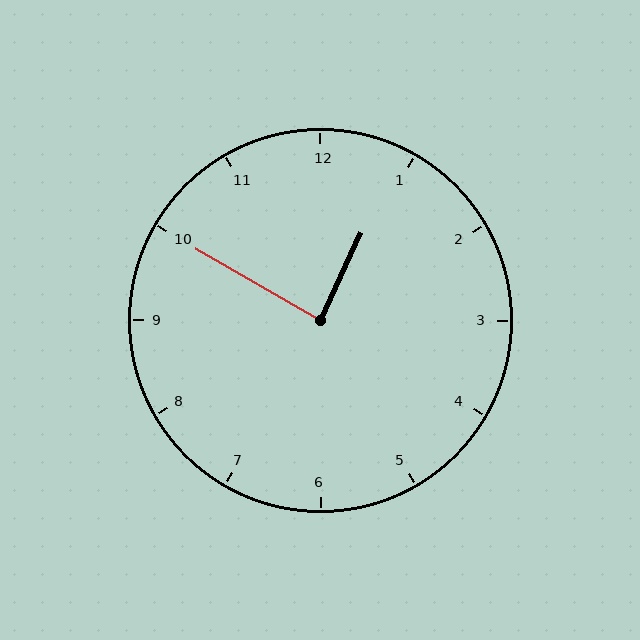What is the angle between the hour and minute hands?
Approximately 85 degrees.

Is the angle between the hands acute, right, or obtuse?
It is right.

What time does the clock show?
12:50.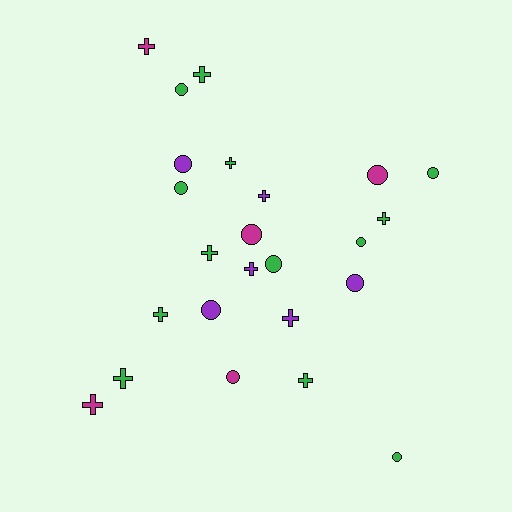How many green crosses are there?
There are 7 green crosses.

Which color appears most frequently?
Green, with 13 objects.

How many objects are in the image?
There are 24 objects.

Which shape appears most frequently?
Circle, with 12 objects.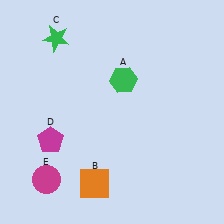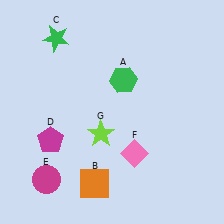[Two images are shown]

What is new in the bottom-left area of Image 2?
A lime star (G) was added in the bottom-left area of Image 2.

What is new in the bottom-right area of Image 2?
A pink diamond (F) was added in the bottom-right area of Image 2.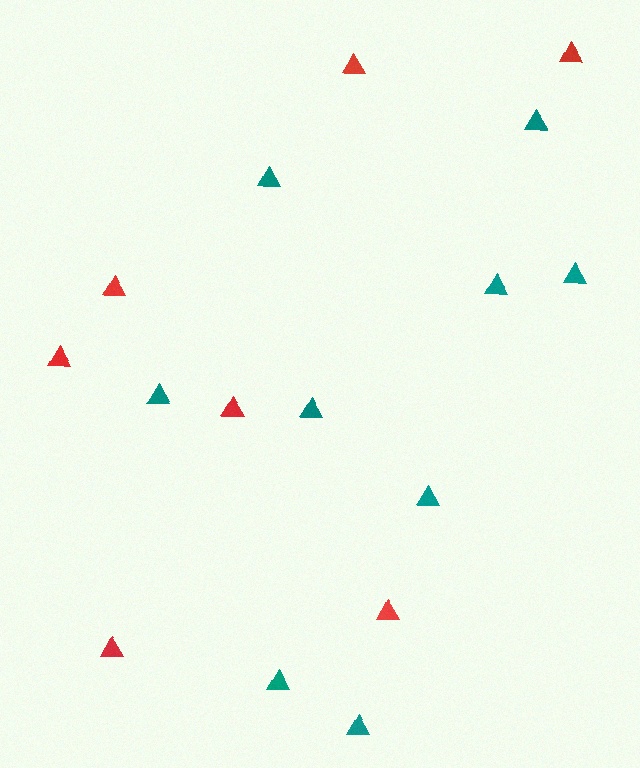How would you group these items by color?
There are 2 groups: one group of red triangles (7) and one group of teal triangles (9).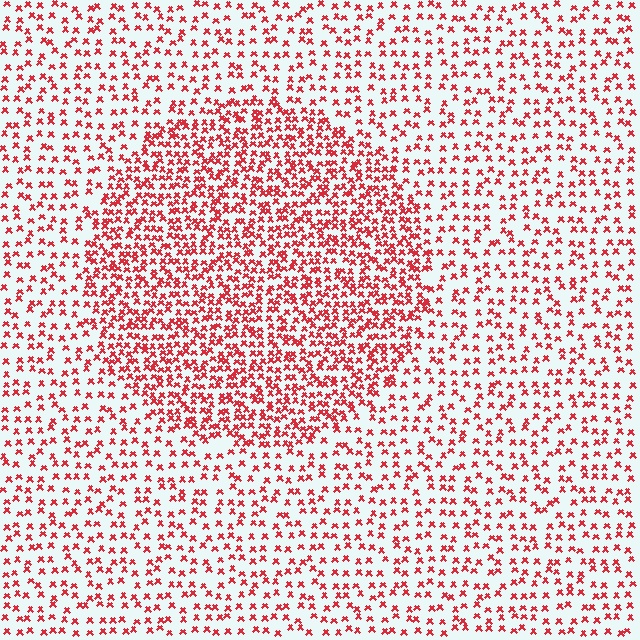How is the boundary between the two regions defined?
The boundary is defined by a change in element density (approximately 2.0x ratio). All elements are the same color, size, and shape.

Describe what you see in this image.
The image contains small red elements arranged at two different densities. A circle-shaped region is visible where the elements are more densely packed than the surrounding area.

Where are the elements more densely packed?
The elements are more densely packed inside the circle boundary.